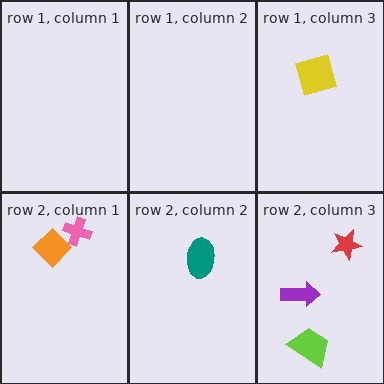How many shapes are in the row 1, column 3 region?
1.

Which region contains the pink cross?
The row 2, column 1 region.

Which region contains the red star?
The row 2, column 3 region.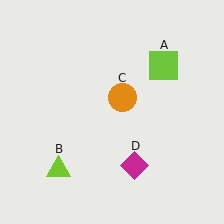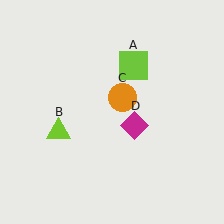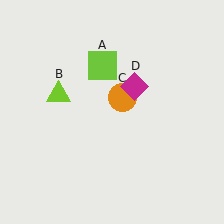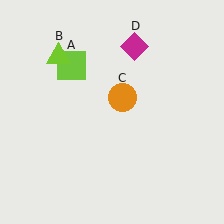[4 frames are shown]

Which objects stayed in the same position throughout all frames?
Orange circle (object C) remained stationary.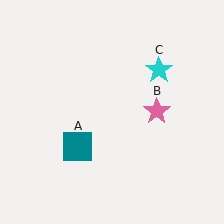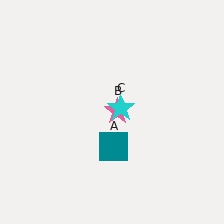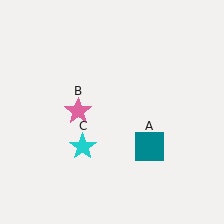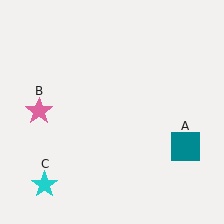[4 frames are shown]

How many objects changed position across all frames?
3 objects changed position: teal square (object A), pink star (object B), cyan star (object C).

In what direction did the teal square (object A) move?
The teal square (object A) moved right.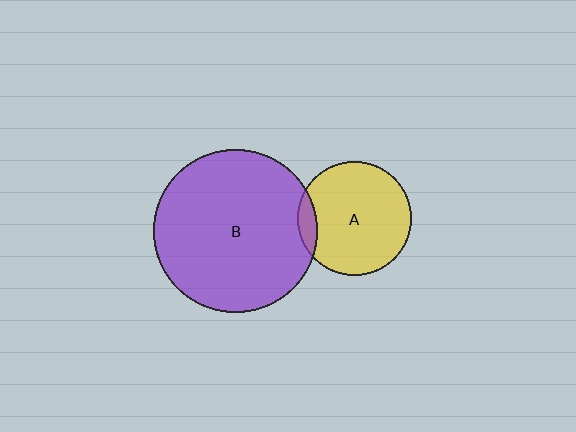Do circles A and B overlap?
Yes.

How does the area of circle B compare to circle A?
Approximately 2.0 times.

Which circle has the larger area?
Circle B (purple).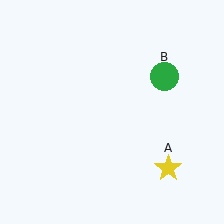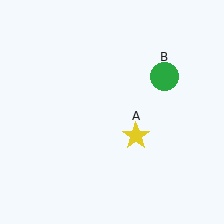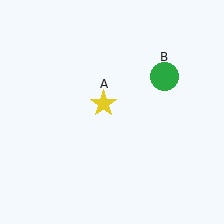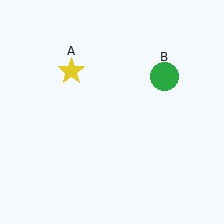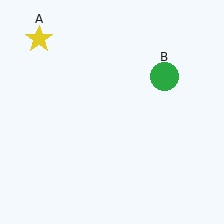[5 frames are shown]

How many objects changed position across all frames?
1 object changed position: yellow star (object A).